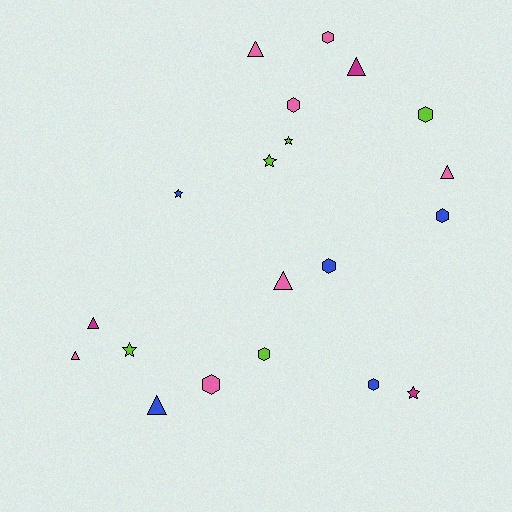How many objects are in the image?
There are 20 objects.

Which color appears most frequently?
Pink, with 7 objects.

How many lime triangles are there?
There are no lime triangles.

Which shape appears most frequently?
Hexagon, with 8 objects.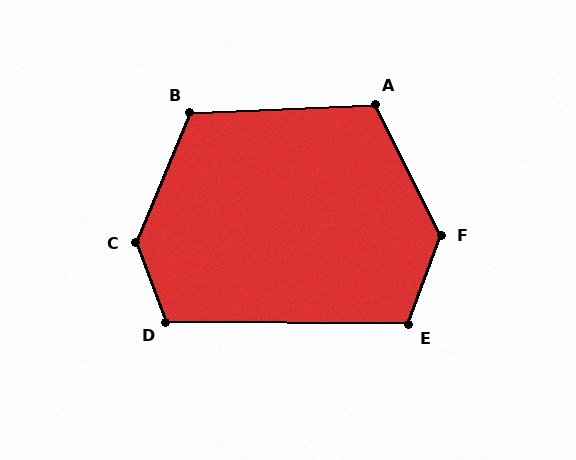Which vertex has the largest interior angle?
C, at approximately 136 degrees.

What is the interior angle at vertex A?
Approximately 114 degrees (obtuse).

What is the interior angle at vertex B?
Approximately 115 degrees (obtuse).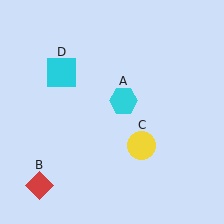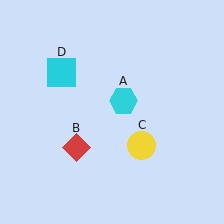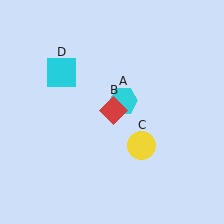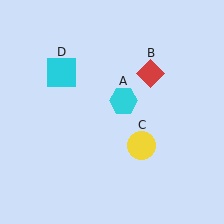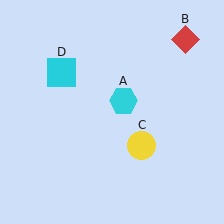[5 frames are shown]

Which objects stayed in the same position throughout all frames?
Cyan hexagon (object A) and yellow circle (object C) and cyan square (object D) remained stationary.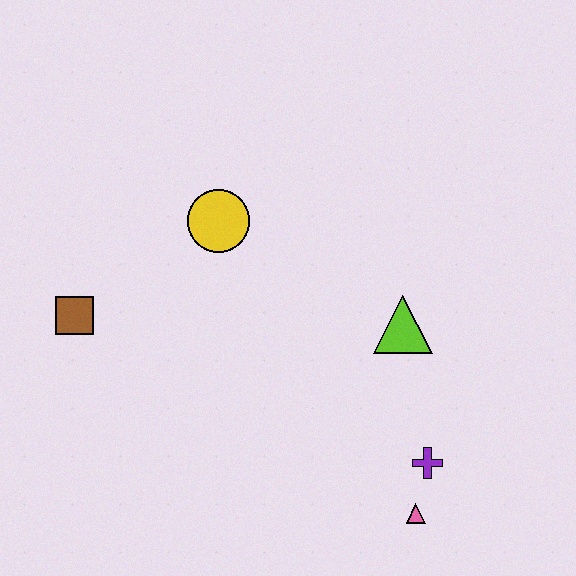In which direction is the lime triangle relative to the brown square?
The lime triangle is to the right of the brown square.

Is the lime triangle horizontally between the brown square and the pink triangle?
Yes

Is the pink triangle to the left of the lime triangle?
No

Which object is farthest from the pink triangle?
The brown square is farthest from the pink triangle.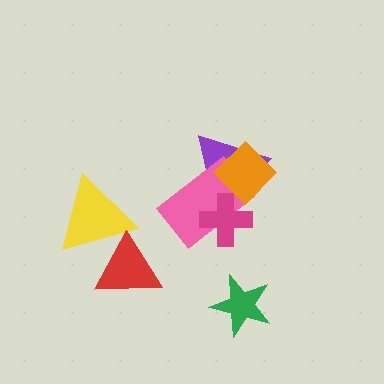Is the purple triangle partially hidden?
Yes, it is partially covered by another shape.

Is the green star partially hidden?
No, no other shape covers it.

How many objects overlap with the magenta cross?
3 objects overlap with the magenta cross.